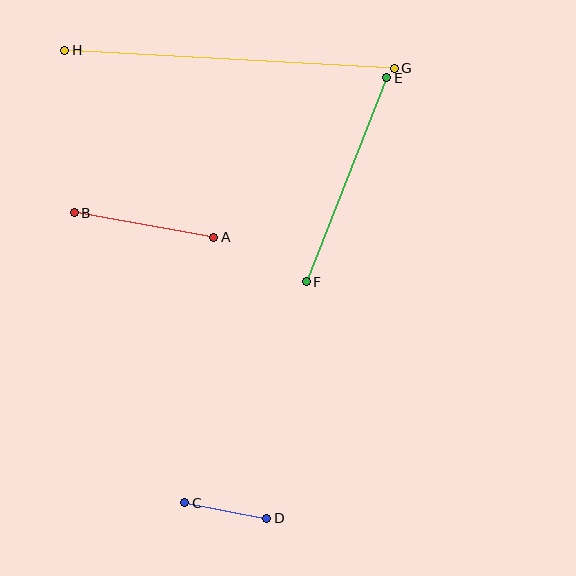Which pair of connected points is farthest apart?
Points G and H are farthest apart.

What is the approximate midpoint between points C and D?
The midpoint is at approximately (226, 510) pixels.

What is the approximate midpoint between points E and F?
The midpoint is at approximately (346, 180) pixels.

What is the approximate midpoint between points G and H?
The midpoint is at approximately (230, 59) pixels.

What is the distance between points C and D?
The distance is approximately 84 pixels.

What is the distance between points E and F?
The distance is approximately 219 pixels.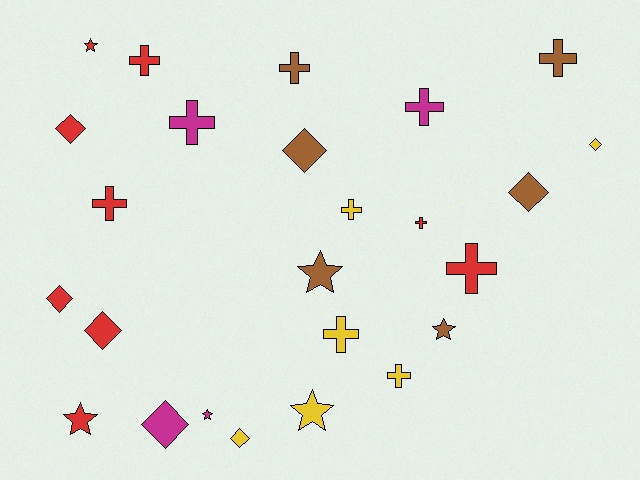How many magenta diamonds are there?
There is 1 magenta diamond.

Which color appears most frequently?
Red, with 9 objects.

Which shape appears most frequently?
Cross, with 11 objects.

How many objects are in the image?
There are 25 objects.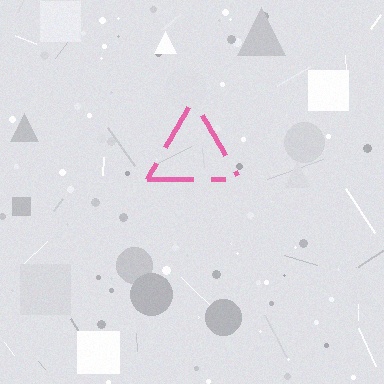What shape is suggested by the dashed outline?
The dashed outline suggests a triangle.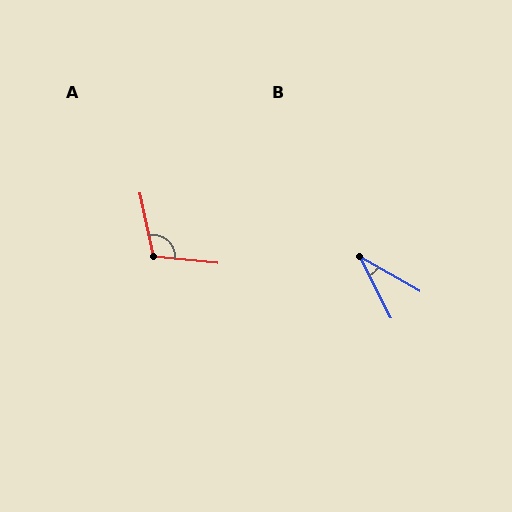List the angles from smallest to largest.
B (33°), A (108°).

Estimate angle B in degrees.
Approximately 33 degrees.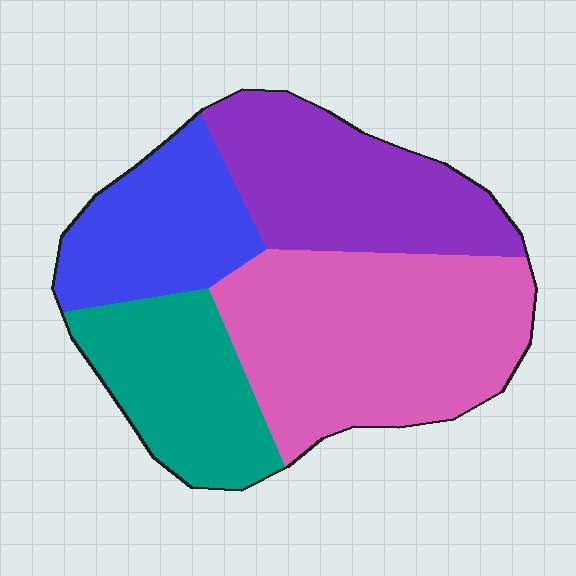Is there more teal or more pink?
Pink.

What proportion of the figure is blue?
Blue covers 18% of the figure.